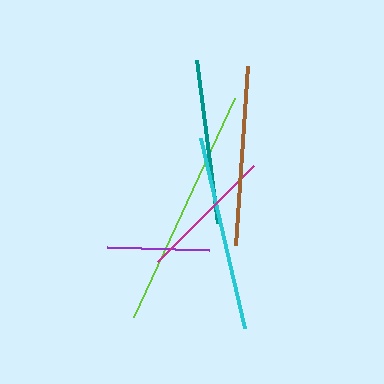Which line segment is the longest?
The lime line is the longest at approximately 241 pixels.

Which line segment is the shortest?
The purple line is the shortest at approximately 102 pixels.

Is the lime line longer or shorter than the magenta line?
The lime line is longer than the magenta line.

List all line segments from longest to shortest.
From longest to shortest: lime, cyan, brown, teal, magenta, purple.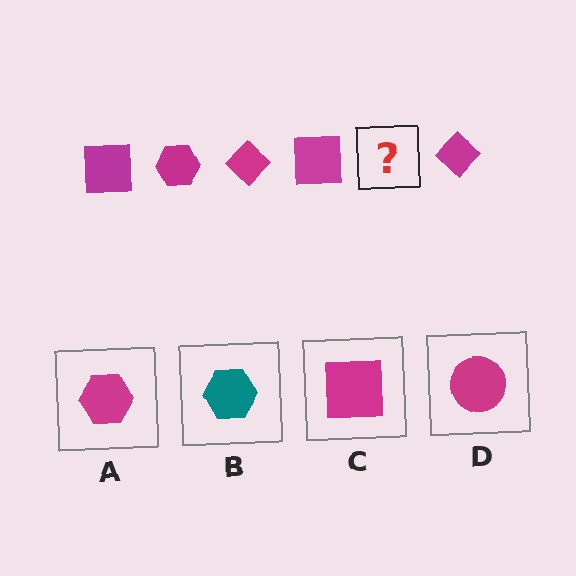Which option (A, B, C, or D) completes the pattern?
A.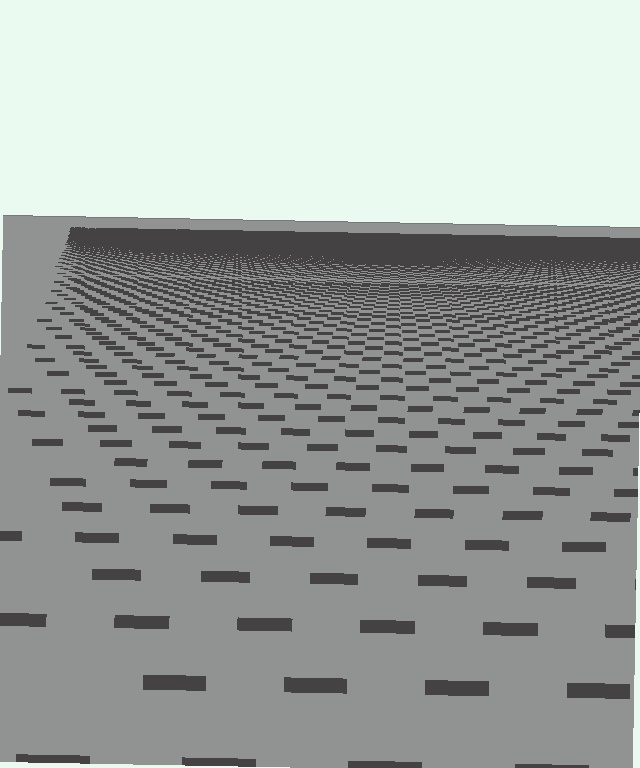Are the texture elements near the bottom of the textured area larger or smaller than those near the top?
Larger. Near the bottom, elements are closer to the viewer and appear at a bigger on-screen size.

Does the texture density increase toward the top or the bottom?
Density increases toward the top.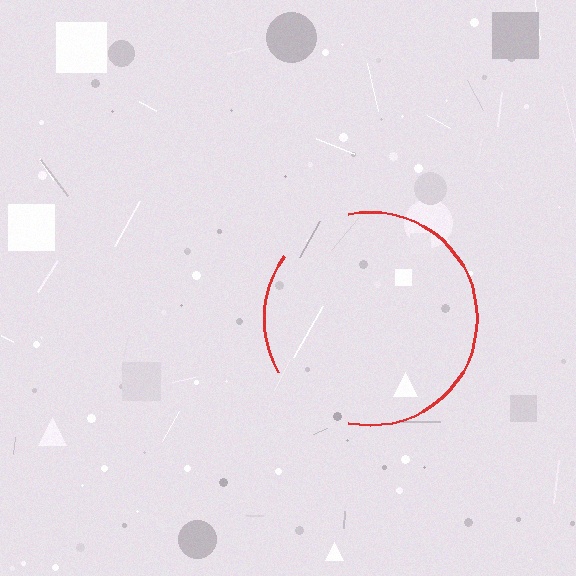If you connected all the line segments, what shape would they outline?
They would outline a circle.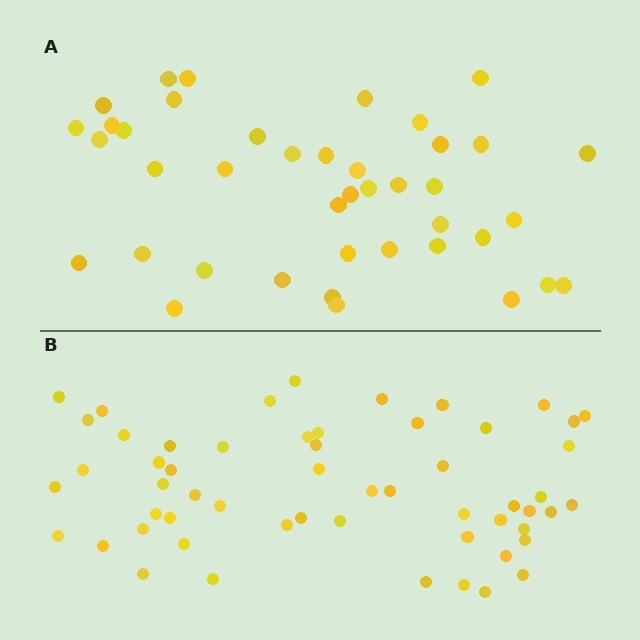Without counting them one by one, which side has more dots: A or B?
Region B (the bottom region) has more dots.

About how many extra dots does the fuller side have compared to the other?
Region B has approximately 15 more dots than region A.